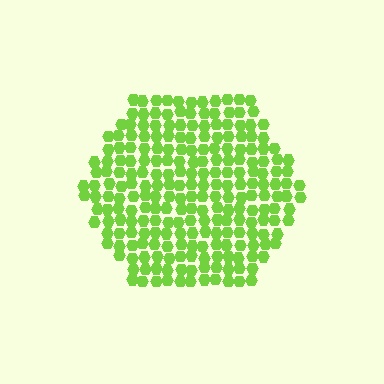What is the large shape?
The large shape is a hexagon.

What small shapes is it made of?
It is made of small hexagons.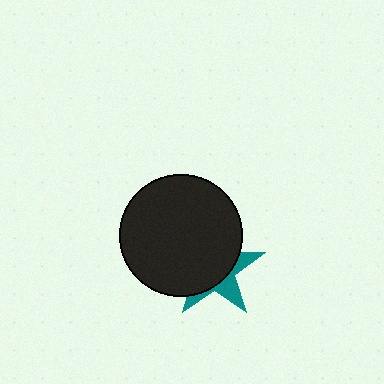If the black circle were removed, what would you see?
You would see the complete teal star.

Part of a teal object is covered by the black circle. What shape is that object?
It is a star.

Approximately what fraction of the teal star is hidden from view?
Roughly 68% of the teal star is hidden behind the black circle.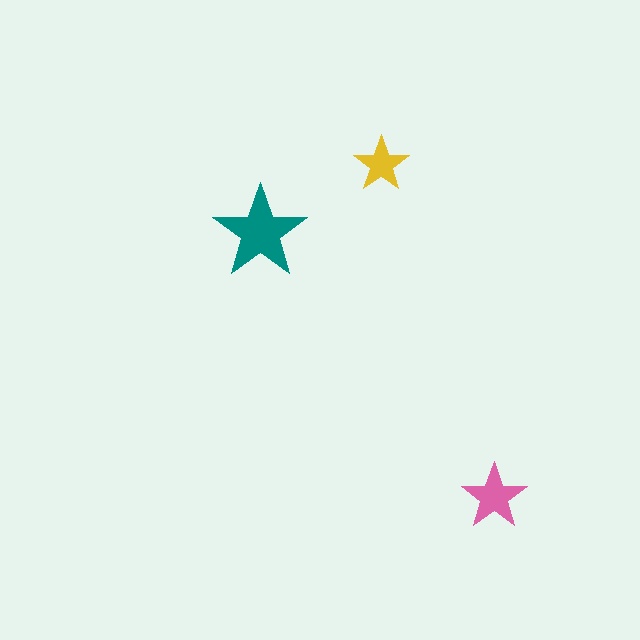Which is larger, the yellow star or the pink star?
The pink one.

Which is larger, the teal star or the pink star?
The teal one.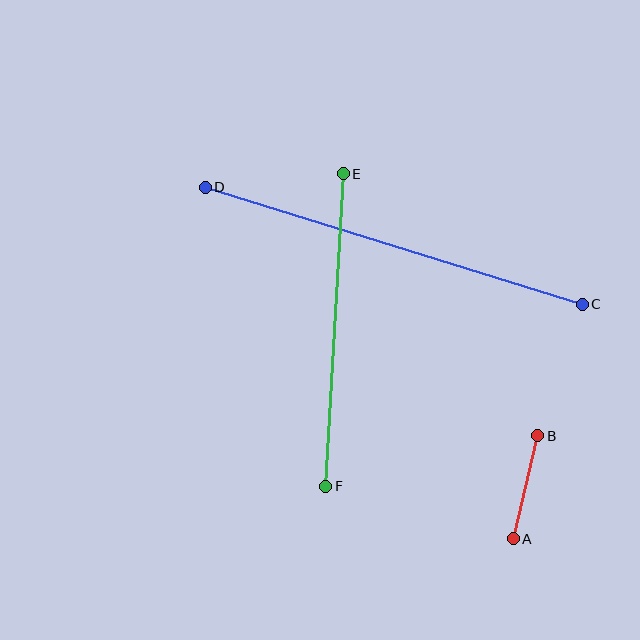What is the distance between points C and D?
The distance is approximately 395 pixels.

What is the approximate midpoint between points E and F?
The midpoint is at approximately (334, 330) pixels.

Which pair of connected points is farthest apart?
Points C and D are farthest apart.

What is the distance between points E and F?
The distance is approximately 313 pixels.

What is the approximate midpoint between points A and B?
The midpoint is at approximately (525, 487) pixels.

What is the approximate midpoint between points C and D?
The midpoint is at approximately (394, 246) pixels.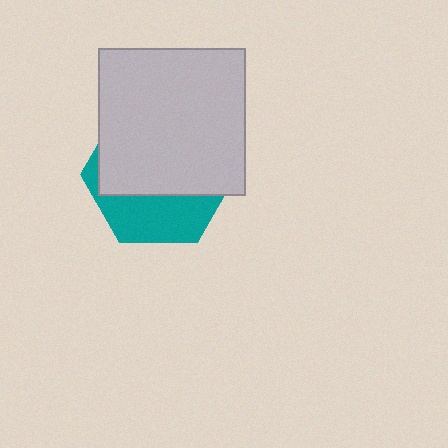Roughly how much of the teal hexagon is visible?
A small part of it is visible (roughly 35%).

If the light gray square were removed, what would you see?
You would see the complete teal hexagon.